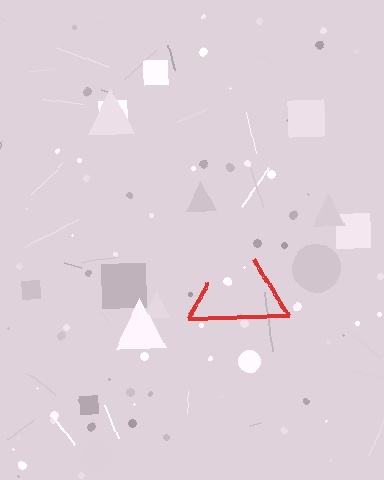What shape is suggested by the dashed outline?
The dashed outline suggests a triangle.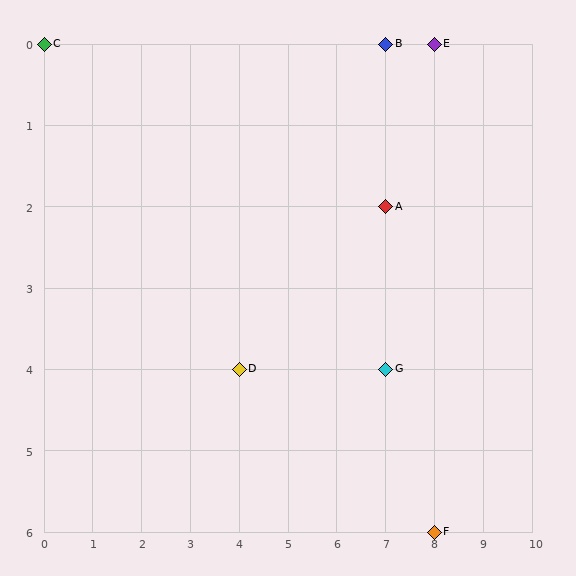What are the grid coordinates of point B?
Point B is at grid coordinates (7, 0).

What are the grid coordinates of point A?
Point A is at grid coordinates (7, 2).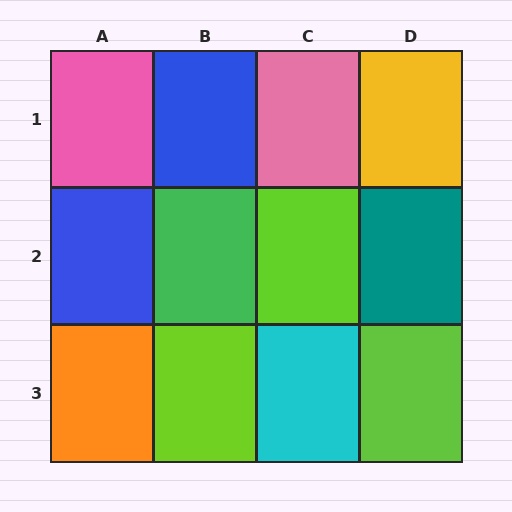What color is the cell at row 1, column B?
Blue.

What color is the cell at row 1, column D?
Yellow.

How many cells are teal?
1 cell is teal.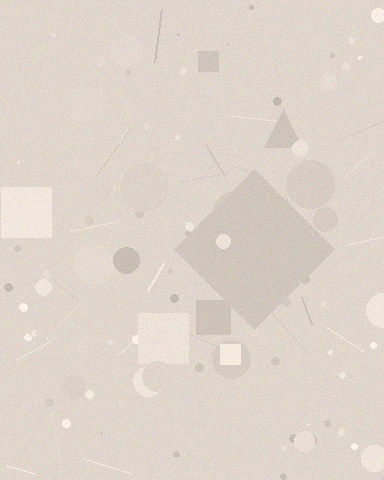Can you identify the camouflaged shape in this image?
The camouflaged shape is a diamond.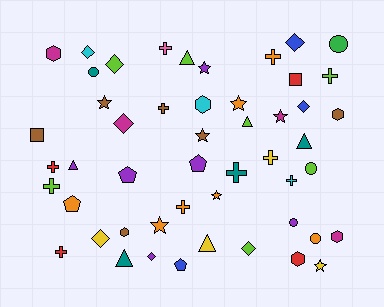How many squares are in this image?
There are 2 squares.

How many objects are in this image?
There are 50 objects.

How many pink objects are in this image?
There is 1 pink object.